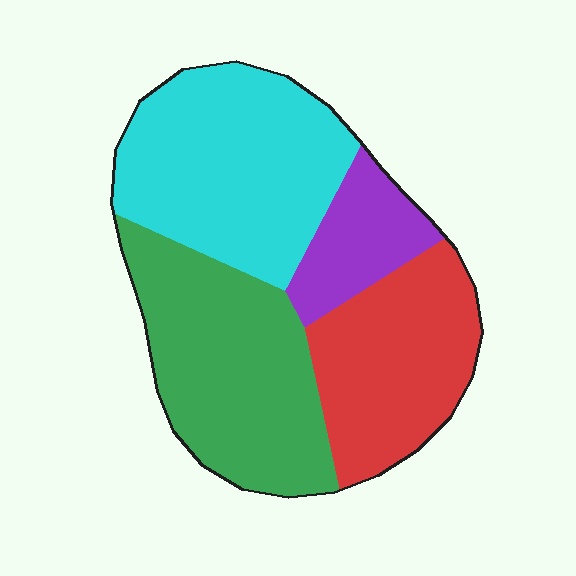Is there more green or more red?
Green.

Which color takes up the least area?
Purple, at roughly 10%.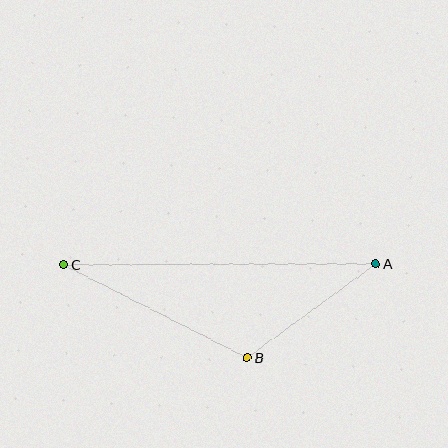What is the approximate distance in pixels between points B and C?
The distance between B and C is approximately 206 pixels.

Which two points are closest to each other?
Points A and B are closest to each other.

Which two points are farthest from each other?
Points A and C are farthest from each other.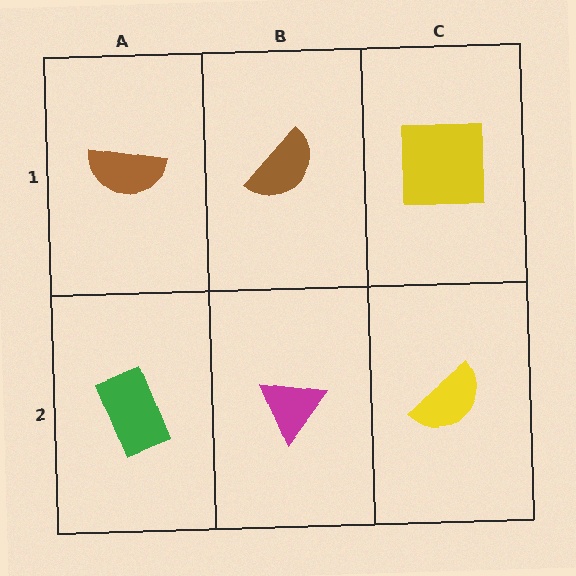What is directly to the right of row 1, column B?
A yellow square.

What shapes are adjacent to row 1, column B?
A magenta triangle (row 2, column B), a brown semicircle (row 1, column A), a yellow square (row 1, column C).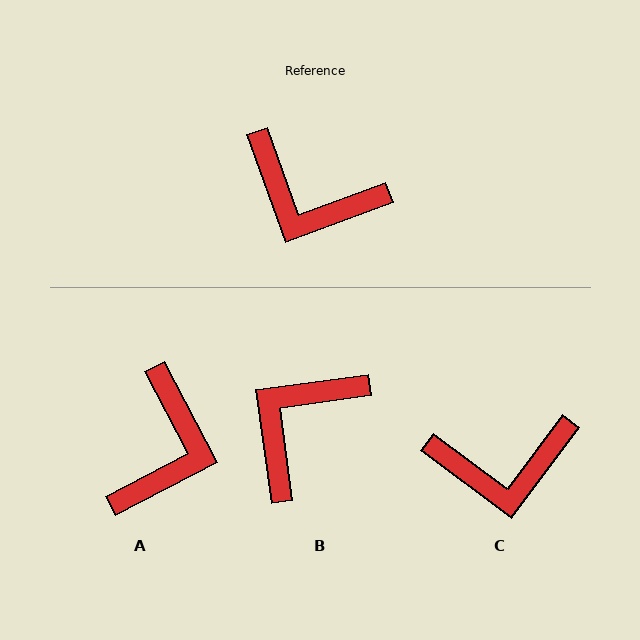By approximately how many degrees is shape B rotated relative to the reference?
Approximately 102 degrees clockwise.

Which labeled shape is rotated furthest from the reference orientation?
B, about 102 degrees away.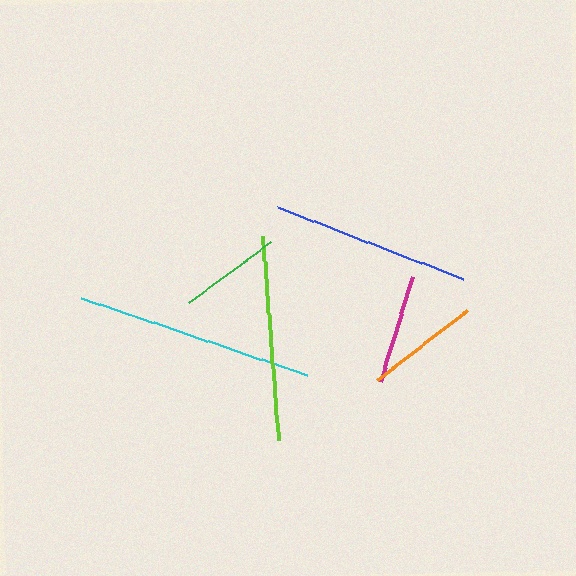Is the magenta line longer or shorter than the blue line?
The blue line is longer than the magenta line.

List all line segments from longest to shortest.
From longest to shortest: cyan, lime, blue, orange, magenta, green.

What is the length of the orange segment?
The orange segment is approximately 115 pixels long.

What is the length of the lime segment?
The lime segment is approximately 204 pixels long.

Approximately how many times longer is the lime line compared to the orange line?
The lime line is approximately 1.8 times the length of the orange line.